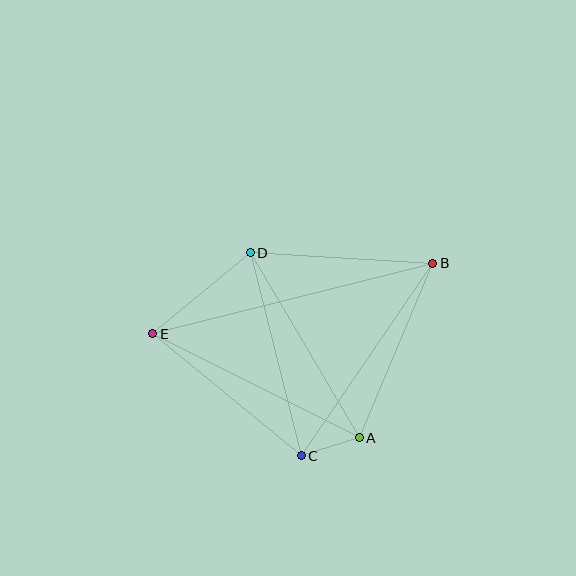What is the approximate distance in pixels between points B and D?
The distance between B and D is approximately 183 pixels.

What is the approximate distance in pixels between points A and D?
The distance between A and D is approximately 215 pixels.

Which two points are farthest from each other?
Points B and E are farthest from each other.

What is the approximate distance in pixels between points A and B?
The distance between A and B is approximately 189 pixels.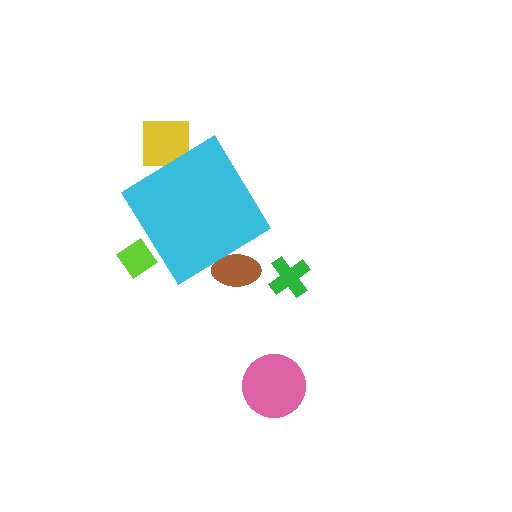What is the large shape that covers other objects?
A cyan diamond.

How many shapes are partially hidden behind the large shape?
3 shapes are partially hidden.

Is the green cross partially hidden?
No, the green cross is fully visible.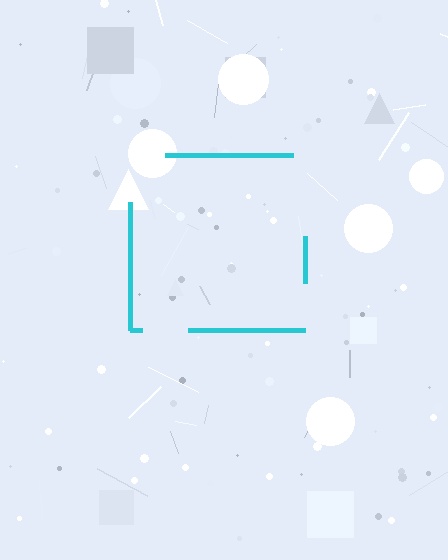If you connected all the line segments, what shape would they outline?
They would outline a square.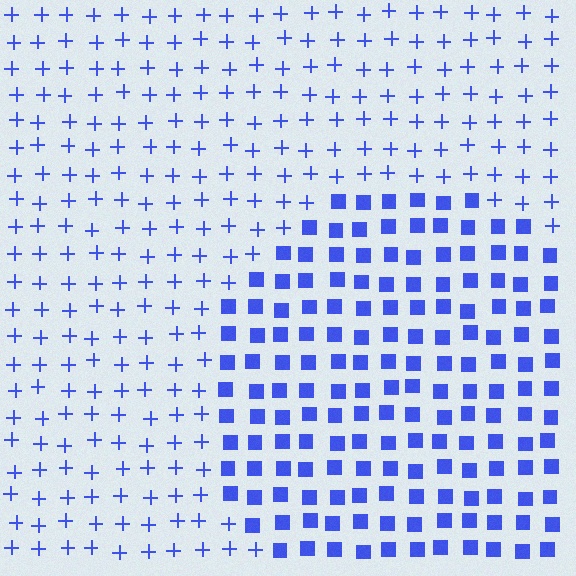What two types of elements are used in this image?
The image uses squares inside the circle region and plus signs outside it.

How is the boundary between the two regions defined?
The boundary is defined by a change in element shape: squares inside vs. plus signs outside. All elements share the same color and spacing.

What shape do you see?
I see a circle.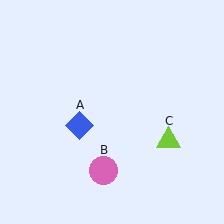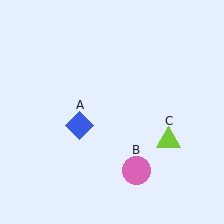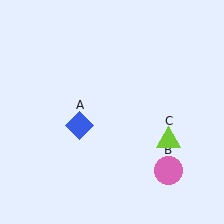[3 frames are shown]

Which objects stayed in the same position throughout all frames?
Blue diamond (object A) and lime triangle (object C) remained stationary.